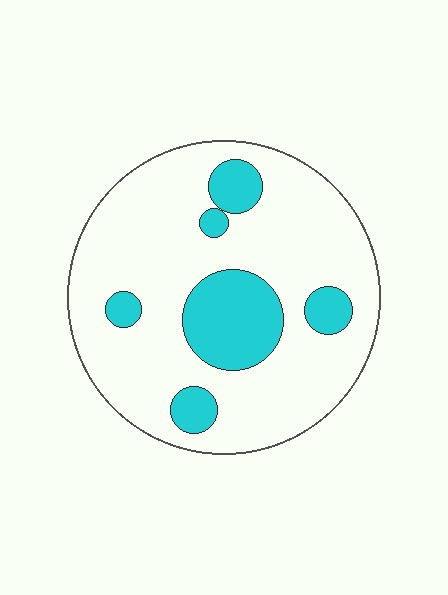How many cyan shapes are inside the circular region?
6.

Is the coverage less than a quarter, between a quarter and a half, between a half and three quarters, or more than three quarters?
Less than a quarter.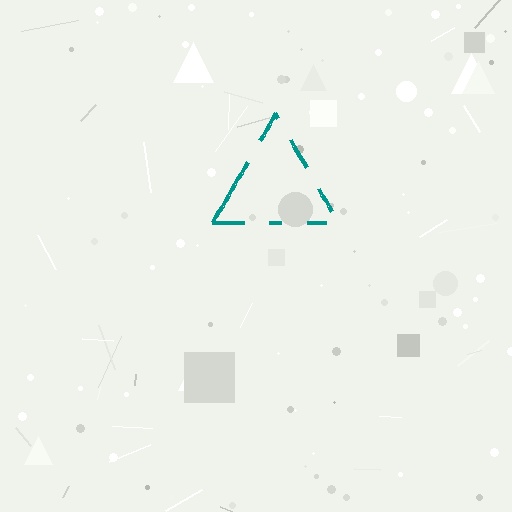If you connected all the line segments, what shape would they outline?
They would outline a triangle.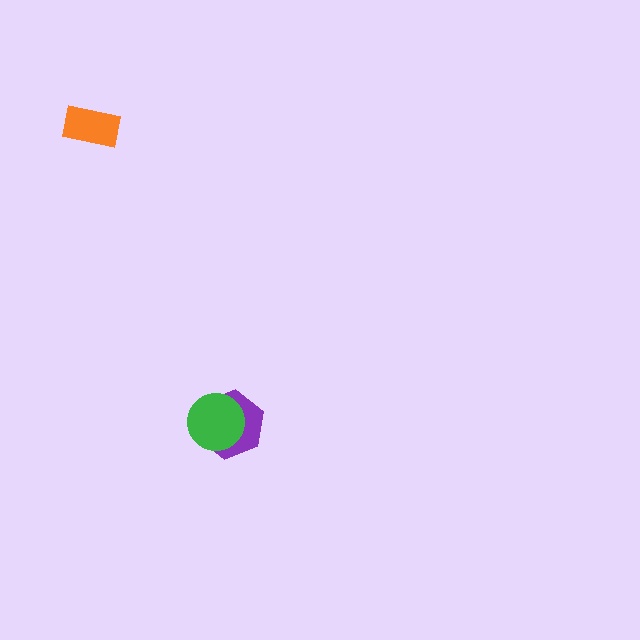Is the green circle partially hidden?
No, no other shape covers it.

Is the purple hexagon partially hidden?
Yes, it is partially covered by another shape.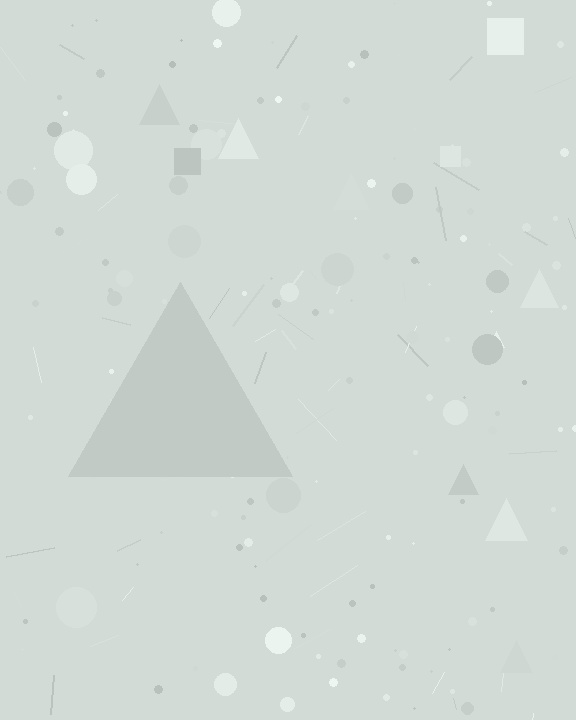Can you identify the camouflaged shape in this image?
The camouflaged shape is a triangle.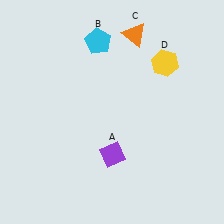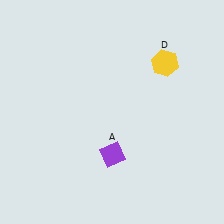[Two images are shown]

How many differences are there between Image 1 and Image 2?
There are 2 differences between the two images.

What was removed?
The orange triangle (C), the cyan pentagon (B) were removed in Image 2.